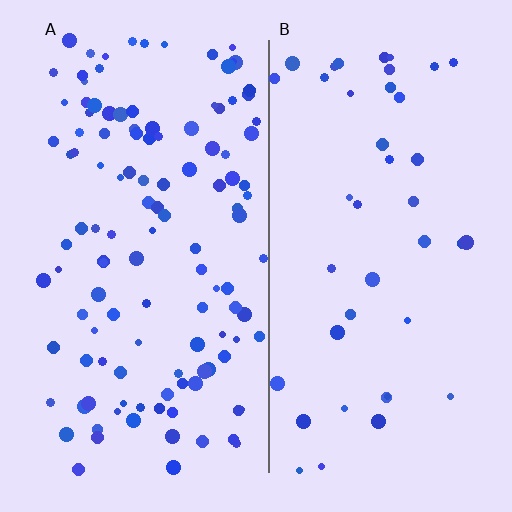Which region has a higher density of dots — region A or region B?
A (the left).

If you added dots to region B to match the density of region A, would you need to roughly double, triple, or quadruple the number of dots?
Approximately triple.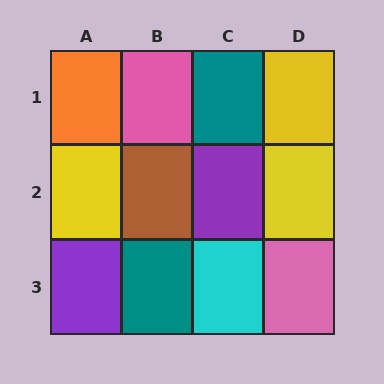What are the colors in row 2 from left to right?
Yellow, brown, purple, yellow.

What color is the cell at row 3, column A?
Purple.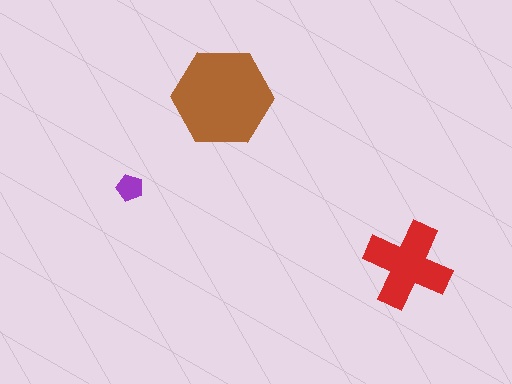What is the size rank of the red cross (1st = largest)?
2nd.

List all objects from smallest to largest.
The purple pentagon, the red cross, the brown hexagon.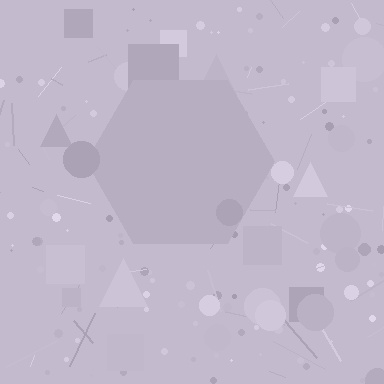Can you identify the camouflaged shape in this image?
The camouflaged shape is a hexagon.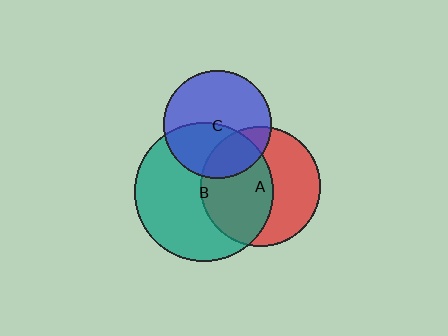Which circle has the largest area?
Circle B (teal).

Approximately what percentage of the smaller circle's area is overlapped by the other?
Approximately 45%.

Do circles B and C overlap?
Yes.